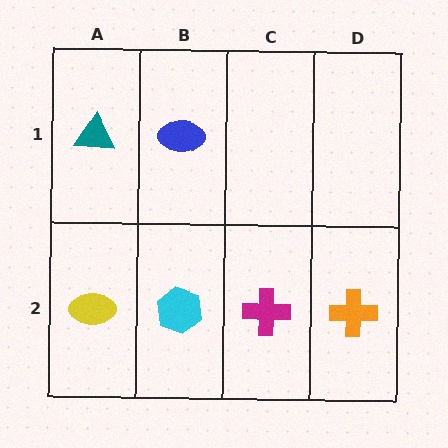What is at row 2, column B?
A cyan hexagon.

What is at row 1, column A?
A teal triangle.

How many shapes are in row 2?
4 shapes.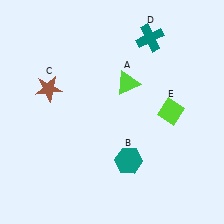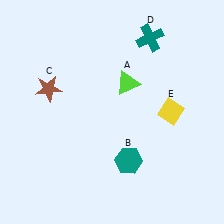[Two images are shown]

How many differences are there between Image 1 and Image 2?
There is 1 difference between the two images.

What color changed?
The diamond (E) changed from lime in Image 1 to yellow in Image 2.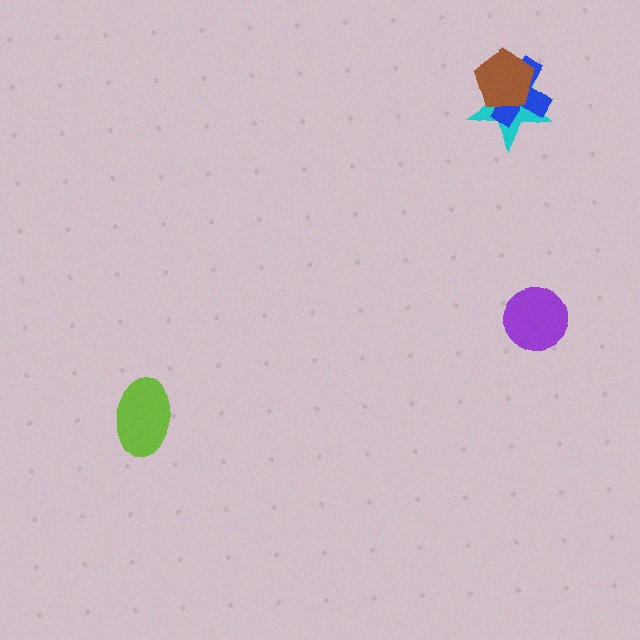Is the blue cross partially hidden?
Yes, it is partially covered by another shape.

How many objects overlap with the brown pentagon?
2 objects overlap with the brown pentagon.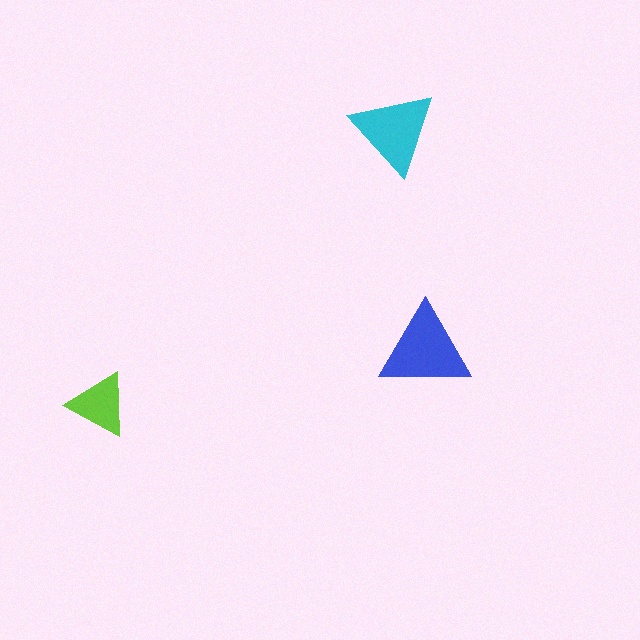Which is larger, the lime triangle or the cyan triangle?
The cyan one.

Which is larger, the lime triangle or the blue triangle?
The blue one.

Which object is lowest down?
The lime triangle is bottommost.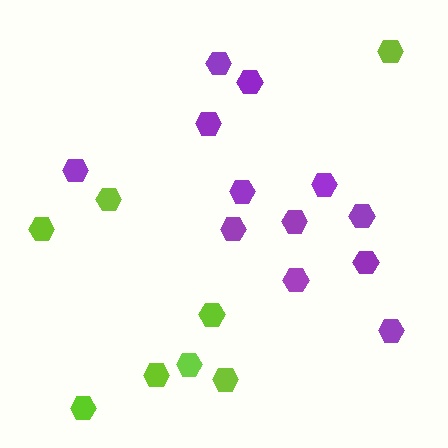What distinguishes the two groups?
There are 2 groups: one group of lime hexagons (8) and one group of purple hexagons (12).